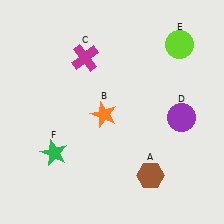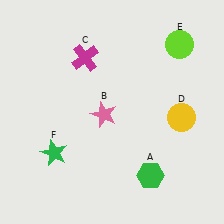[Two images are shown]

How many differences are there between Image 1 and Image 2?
There are 3 differences between the two images.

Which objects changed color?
A changed from brown to green. B changed from orange to pink. D changed from purple to yellow.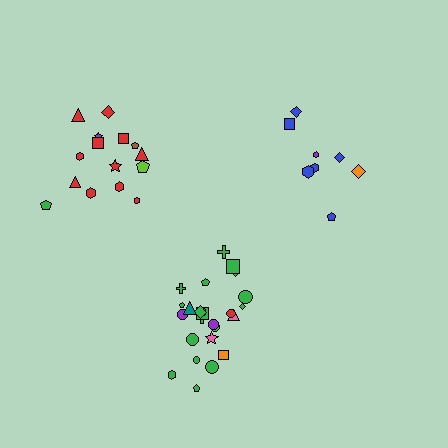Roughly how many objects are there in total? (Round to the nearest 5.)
Roughly 50 objects in total.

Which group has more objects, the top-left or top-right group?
The top-left group.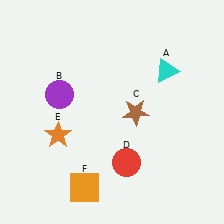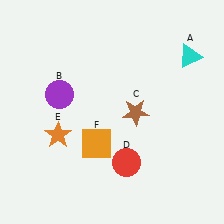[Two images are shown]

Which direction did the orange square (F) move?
The orange square (F) moved up.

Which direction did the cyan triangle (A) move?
The cyan triangle (A) moved right.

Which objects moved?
The objects that moved are: the cyan triangle (A), the orange square (F).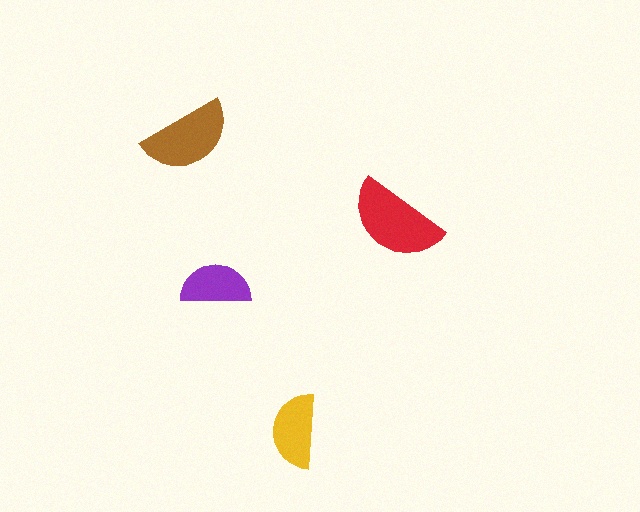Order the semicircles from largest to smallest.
the red one, the brown one, the yellow one, the purple one.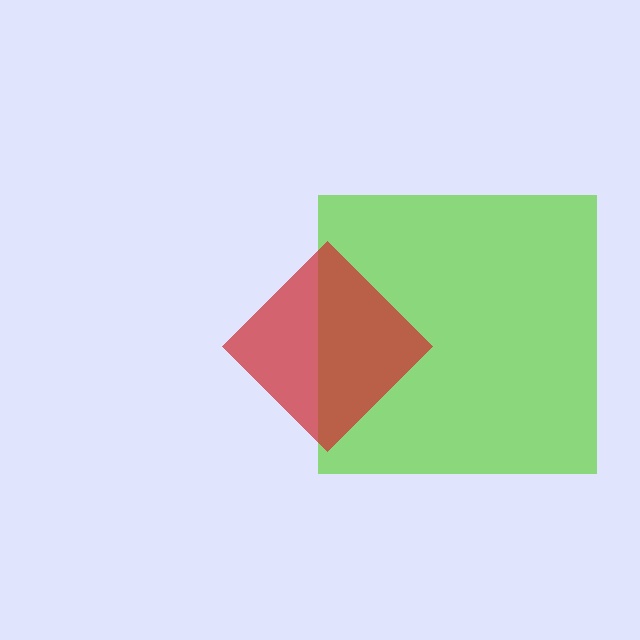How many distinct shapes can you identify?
There are 2 distinct shapes: a lime square, a red diamond.